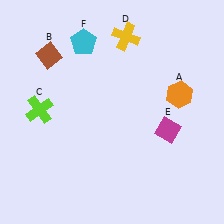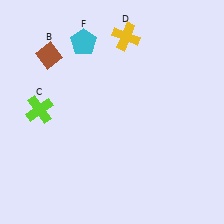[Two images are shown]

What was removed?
The orange hexagon (A), the magenta diamond (E) were removed in Image 2.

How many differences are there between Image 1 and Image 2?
There are 2 differences between the two images.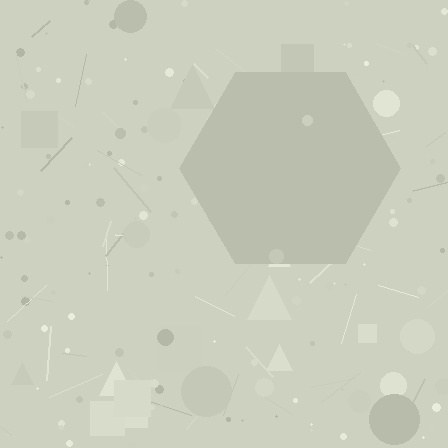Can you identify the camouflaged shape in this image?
The camouflaged shape is a hexagon.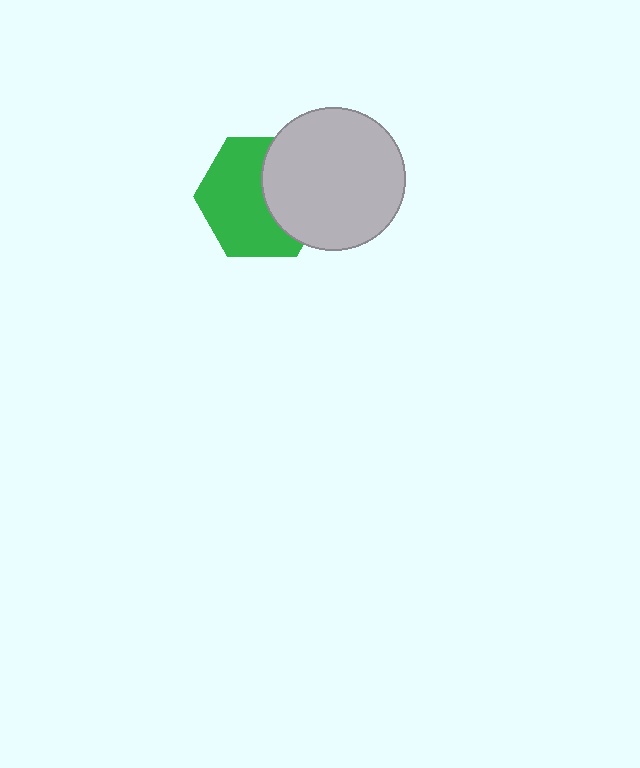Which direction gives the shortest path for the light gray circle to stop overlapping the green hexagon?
Moving right gives the shortest separation.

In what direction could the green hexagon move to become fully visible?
The green hexagon could move left. That would shift it out from behind the light gray circle entirely.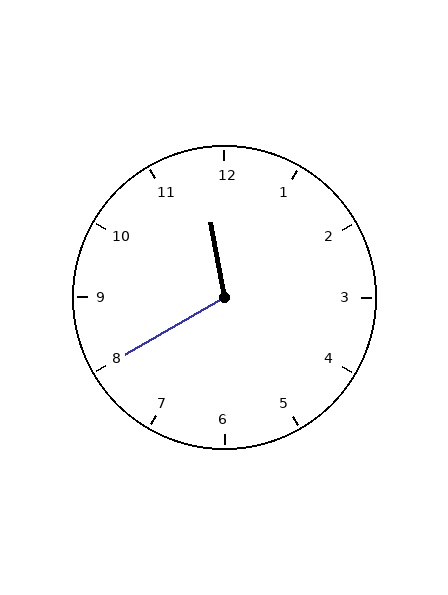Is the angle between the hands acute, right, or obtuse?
It is obtuse.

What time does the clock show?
11:40.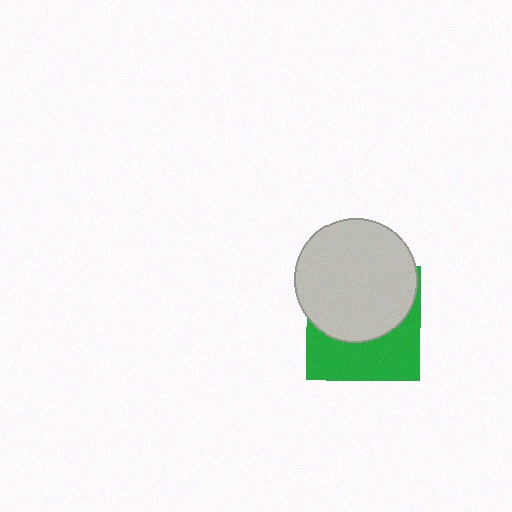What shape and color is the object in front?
The object in front is a light gray circle.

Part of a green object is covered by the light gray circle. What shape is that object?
It is a square.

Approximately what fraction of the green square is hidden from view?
Roughly 56% of the green square is hidden behind the light gray circle.